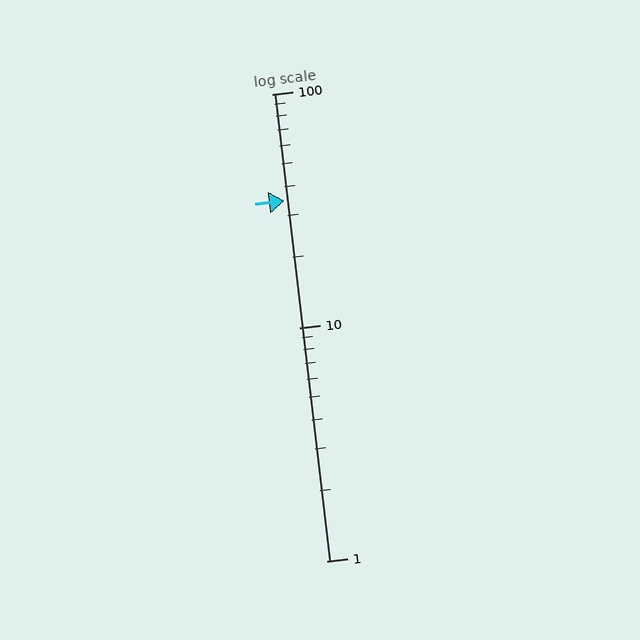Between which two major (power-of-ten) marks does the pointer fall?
The pointer is between 10 and 100.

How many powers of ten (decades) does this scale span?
The scale spans 2 decades, from 1 to 100.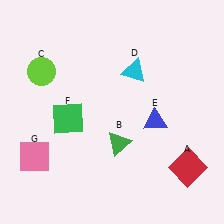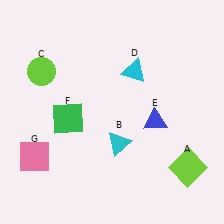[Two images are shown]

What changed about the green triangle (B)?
In Image 1, B is green. In Image 2, it changed to cyan.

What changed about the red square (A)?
In Image 1, A is red. In Image 2, it changed to lime.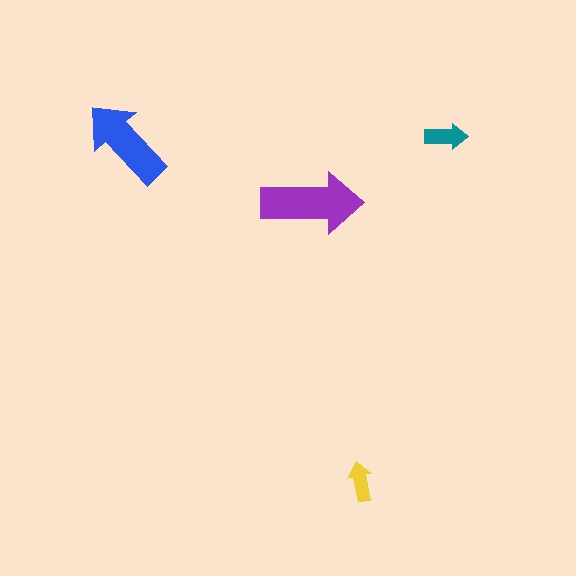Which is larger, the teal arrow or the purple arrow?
The purple one.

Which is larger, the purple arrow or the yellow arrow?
The purple one.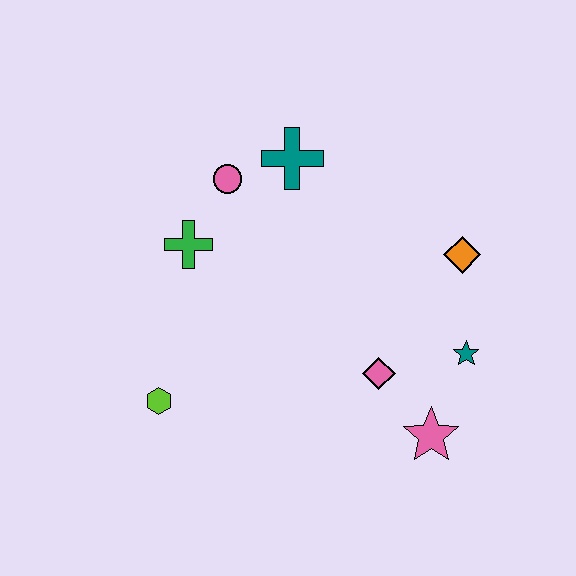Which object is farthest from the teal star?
The lime hexagon is farthest from the teal star.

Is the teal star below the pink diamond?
No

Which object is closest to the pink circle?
The teal cross is closest to the pink circle.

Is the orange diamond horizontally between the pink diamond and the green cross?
No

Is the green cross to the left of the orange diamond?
Yes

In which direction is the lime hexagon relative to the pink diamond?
The lime hexagon is to the left of the pink diamond.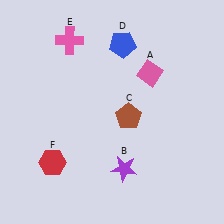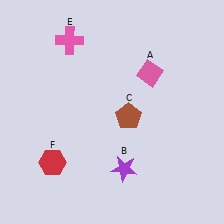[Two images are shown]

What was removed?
The blue pentagon (D) was removed in Image 2.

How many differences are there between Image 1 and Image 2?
There is 1 difference between the two images.